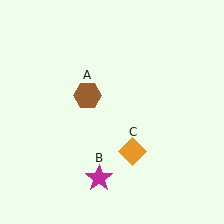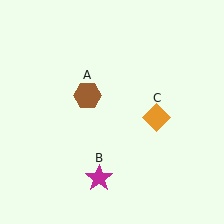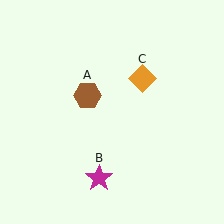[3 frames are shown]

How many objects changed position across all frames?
1 object changed position: orange diamond (object C).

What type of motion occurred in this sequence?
The orange diamond (object C) rotated counterclockwise around the center of the scene.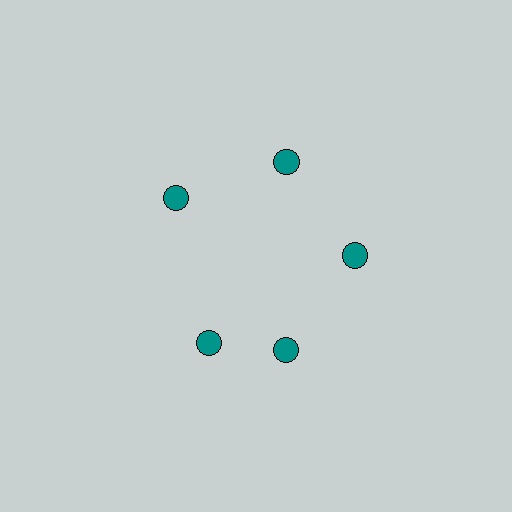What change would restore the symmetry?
The symmetry would be restored by rotating it back into even spacing with its neighbors so that all 5 circles sit at equal angles and equal distance from the center.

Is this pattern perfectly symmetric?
No. The 5 teal circles are arranged in a ring, but one element near the 8 o'clock position is rotated out of alignment along the ring, breaking the 5-fold rotational symmetry.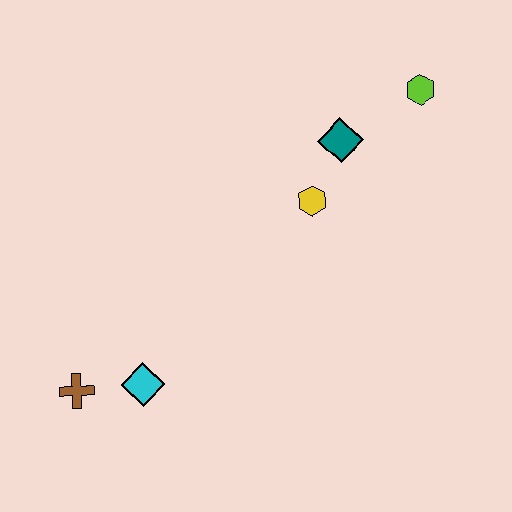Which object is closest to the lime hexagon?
The teal diamond is closest to the lime hexagon.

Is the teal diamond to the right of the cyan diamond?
Yes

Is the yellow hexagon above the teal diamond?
No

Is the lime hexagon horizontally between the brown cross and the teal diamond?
No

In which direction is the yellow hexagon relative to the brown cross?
The yellow hexagon is to the right of the brown cross.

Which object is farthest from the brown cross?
The lime hexagon is farthest from the brown cross.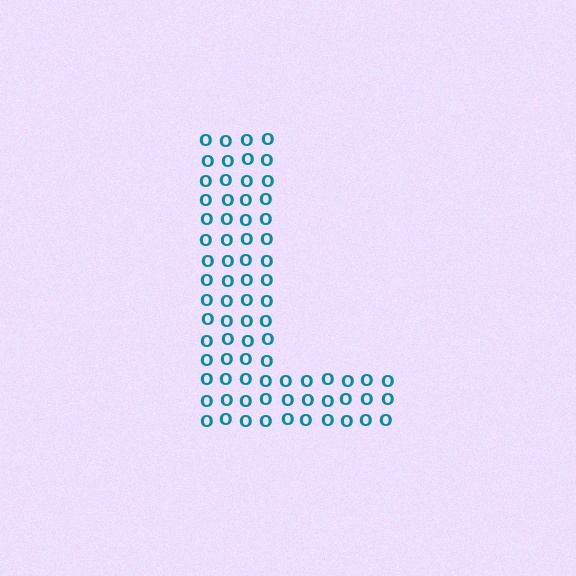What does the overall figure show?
The overall figure shows the letter L.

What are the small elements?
The small elements are letter O's.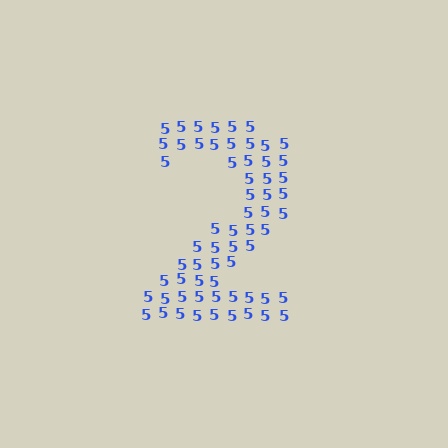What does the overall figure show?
The overall figure shows the digit 2.